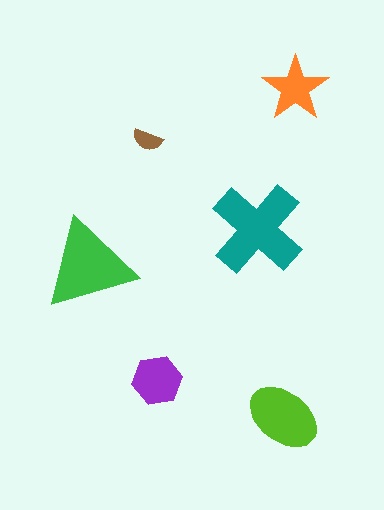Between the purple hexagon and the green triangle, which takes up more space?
The green triangle.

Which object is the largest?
The teal cross.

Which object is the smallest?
The brown semicircle.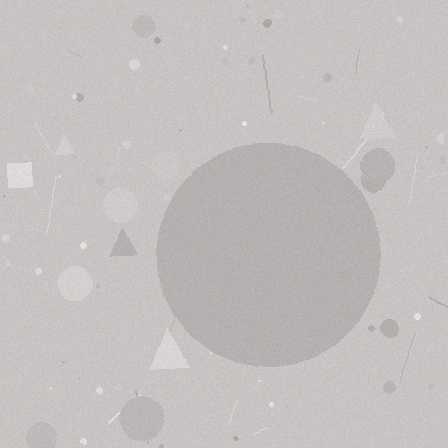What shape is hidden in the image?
A circle is hidden in the image.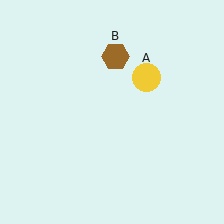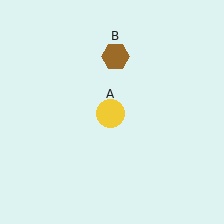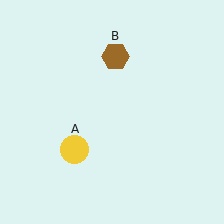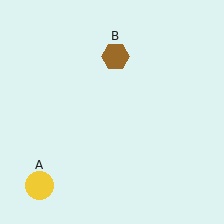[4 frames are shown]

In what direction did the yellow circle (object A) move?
The yellow circle (object A) moved down and to the left.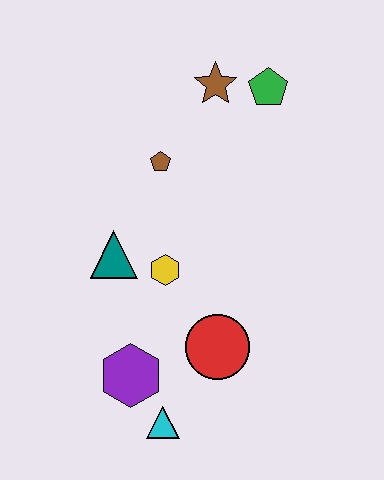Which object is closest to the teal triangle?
The yellow hexagon is closest to the teal triangle.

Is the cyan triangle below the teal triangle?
Yes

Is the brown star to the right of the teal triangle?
Yes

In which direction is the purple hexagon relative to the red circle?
The purple hexagon is to the left of the red circle.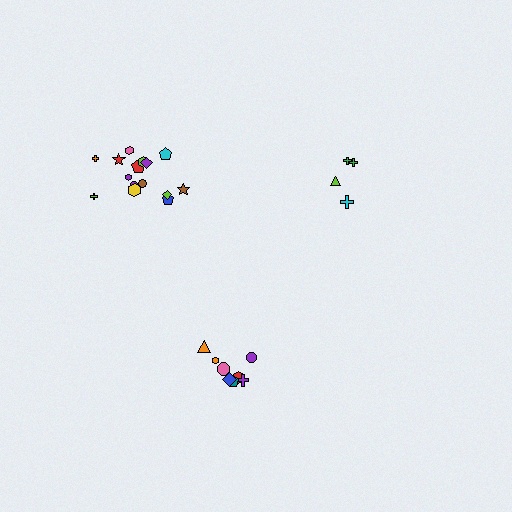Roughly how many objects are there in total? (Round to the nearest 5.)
Roughly 25 objects in total.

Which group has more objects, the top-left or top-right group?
The top-left group.